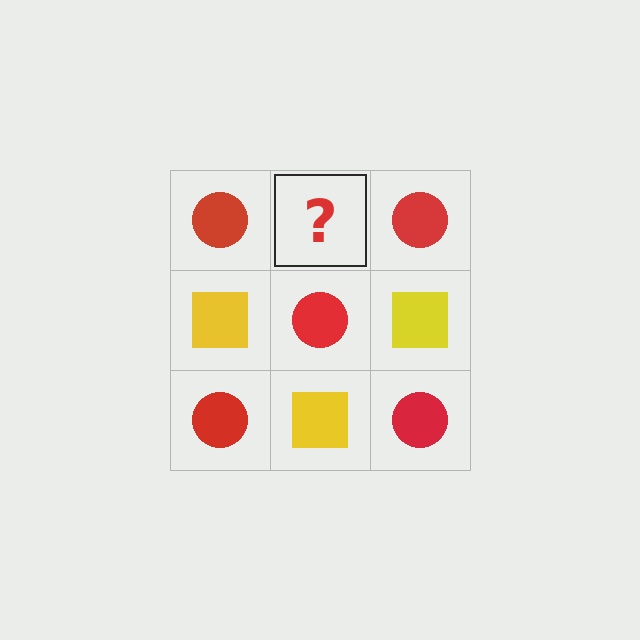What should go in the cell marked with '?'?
The missing cell should contain a yellow square.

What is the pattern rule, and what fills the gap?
The rule is that it alternates red circle and yellow square in a checkerboard pattern. The gap should be filled with a yellow square.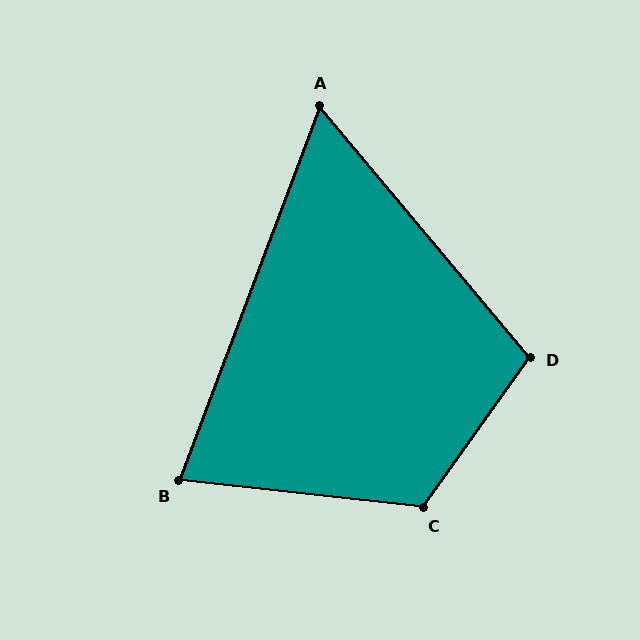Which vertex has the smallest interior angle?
A, at approximately 61 degrees.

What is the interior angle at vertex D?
Approximately 104 degrees (obtuse).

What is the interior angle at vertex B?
Approximately 76 degrees (acute).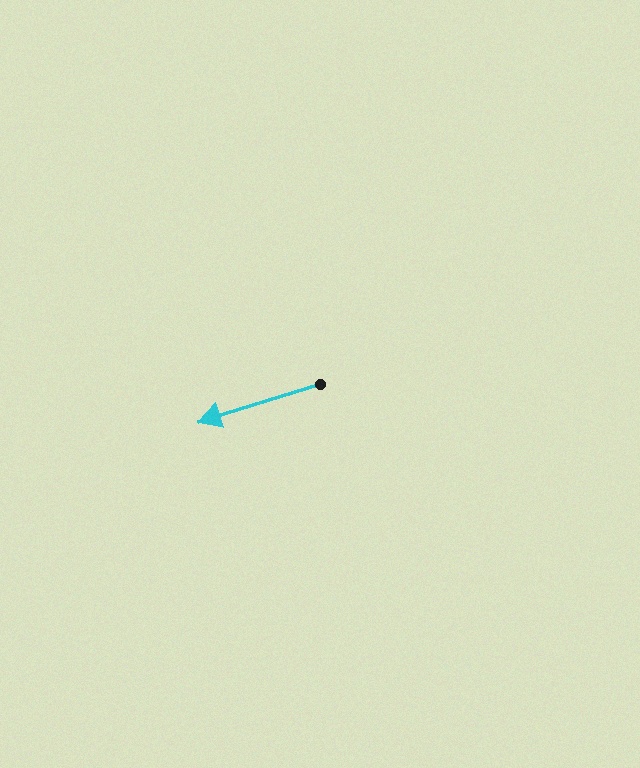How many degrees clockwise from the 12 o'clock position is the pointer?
Approximately 253 degrees.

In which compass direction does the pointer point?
West.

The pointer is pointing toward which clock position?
Roughly 8 o'clock.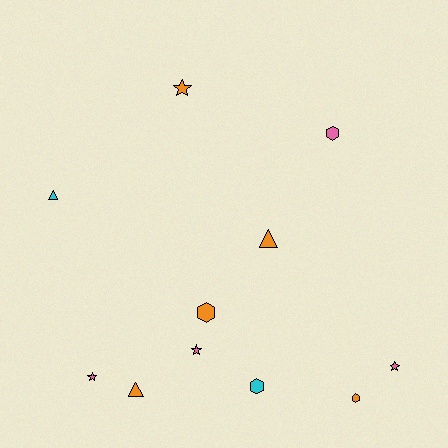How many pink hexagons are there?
There is 1 pink hexagon.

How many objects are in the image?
There are 11 objects.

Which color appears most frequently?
Orange, with 5 objects.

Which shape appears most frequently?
Star, with 4 objects.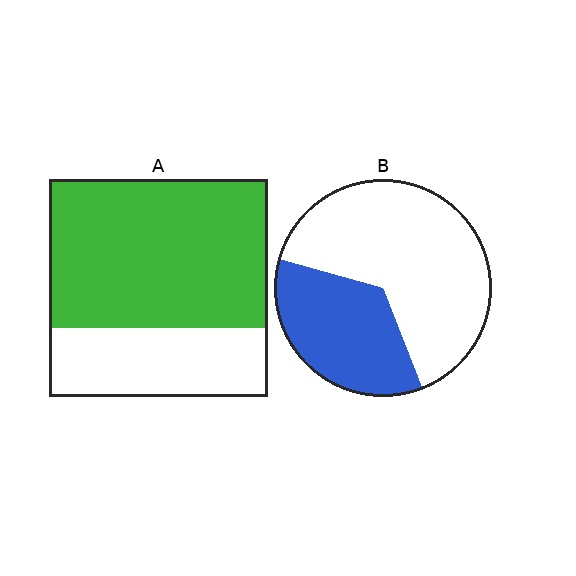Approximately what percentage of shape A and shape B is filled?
A is approximately 70% and B is approximately 35%.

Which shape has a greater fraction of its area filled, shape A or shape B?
Shape A.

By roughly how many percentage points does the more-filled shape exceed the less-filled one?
By roughly 35 percentage points (A over B).